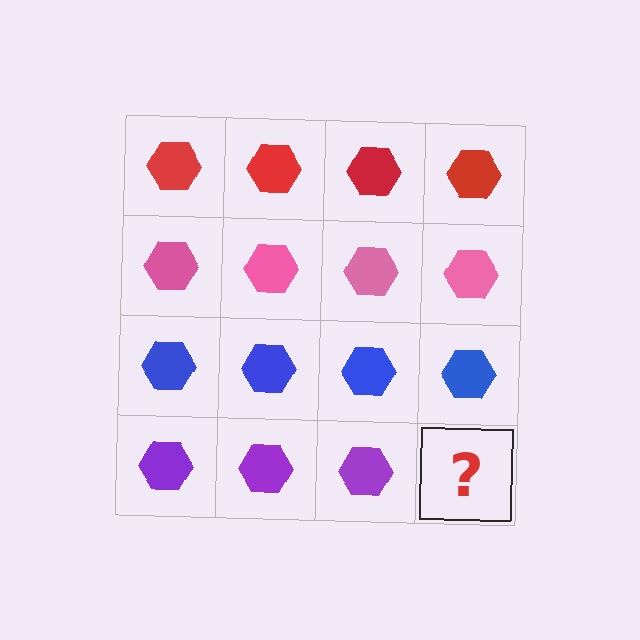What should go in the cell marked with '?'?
The missing cell should contain a purple hexagon.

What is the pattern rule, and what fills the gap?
The rule is that each row has a consistent color. The gap should be filled with a purple hexagon.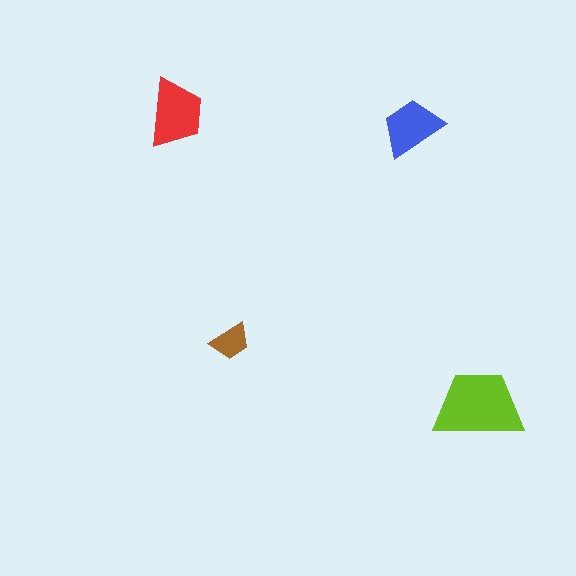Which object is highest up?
The red trapezoid is topmost.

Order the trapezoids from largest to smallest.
the lime one, the red one, the blue one, the brown one.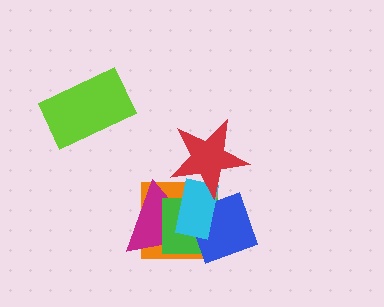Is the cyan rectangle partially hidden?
Yes, it is partially covered by another shape.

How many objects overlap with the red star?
3 objects overlap with the red star.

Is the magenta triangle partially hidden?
Yes, it is partially covered by another shape.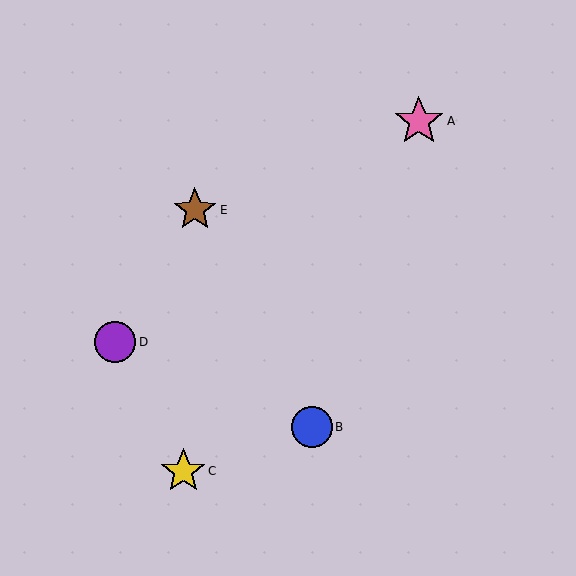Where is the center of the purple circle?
The center of the purple circle is at (115, 342).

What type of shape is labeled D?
Shape D is a purple circle.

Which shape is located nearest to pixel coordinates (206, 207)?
The brown star (labeled E) at (195, 210) is nearest to that location.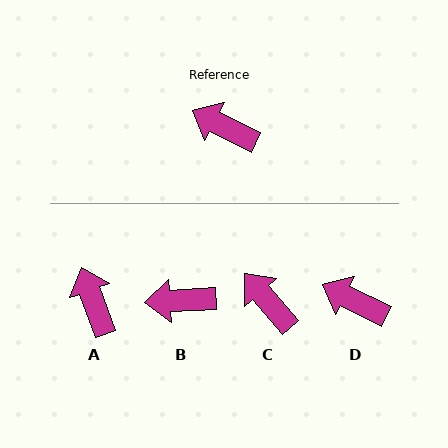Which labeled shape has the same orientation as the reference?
D.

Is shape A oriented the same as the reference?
No, it is off by about 43 degrees.